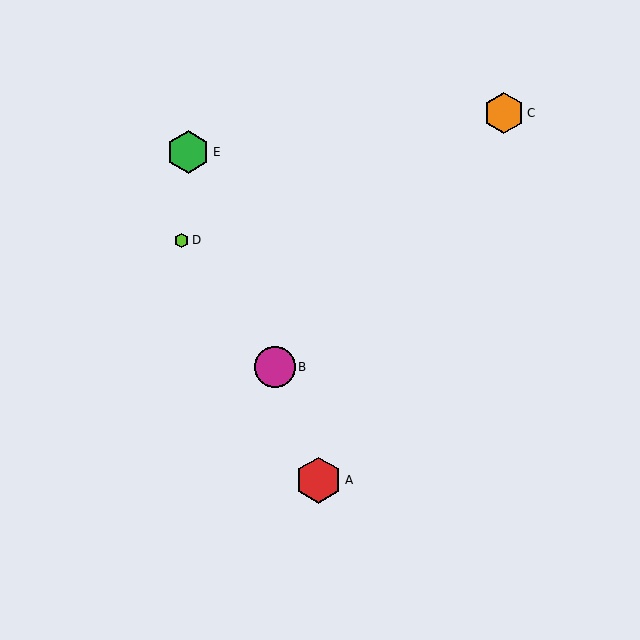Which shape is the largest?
The red hexagon (labeled A) is the largest.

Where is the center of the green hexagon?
The center of the green hexagon is at (188, 152).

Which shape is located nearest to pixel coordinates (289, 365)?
The magenta circle (labeled B) at (275, 367) is nearest to that location.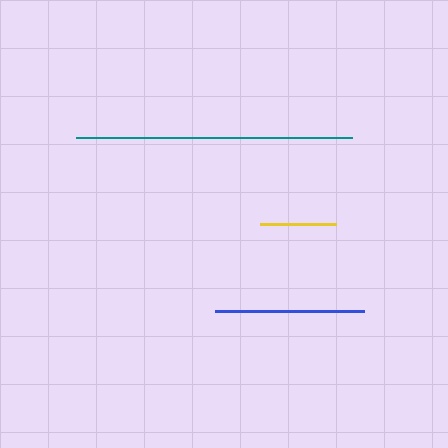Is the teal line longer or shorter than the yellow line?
The teal line is longer than the yellow line.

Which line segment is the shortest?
The yellow line is the shortest at approximately 76 pixels.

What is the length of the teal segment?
The teal segment is approximately 276 pixels long.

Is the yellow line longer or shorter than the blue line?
The blue line is longer than the yellow line.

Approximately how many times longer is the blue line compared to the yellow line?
The blue line is approximately 2.0 times the length of the yellow line.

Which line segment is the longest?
The teal line is the longest at approximately 276 pixels.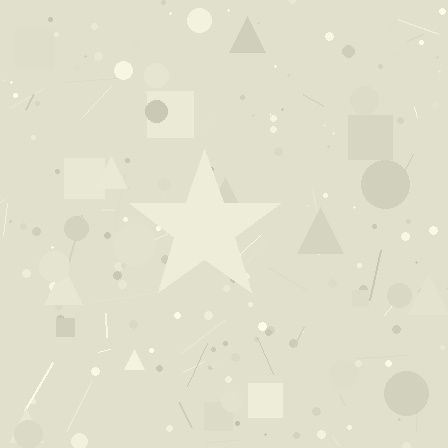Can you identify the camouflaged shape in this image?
The camouflaged shape is a star.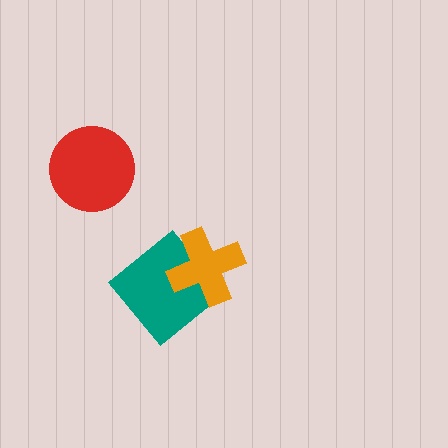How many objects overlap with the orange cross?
1 object overlaps with the orange cross.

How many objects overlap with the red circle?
0 objects overlap with the red circle.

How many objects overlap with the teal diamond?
1 object overlaps with the teal diamond.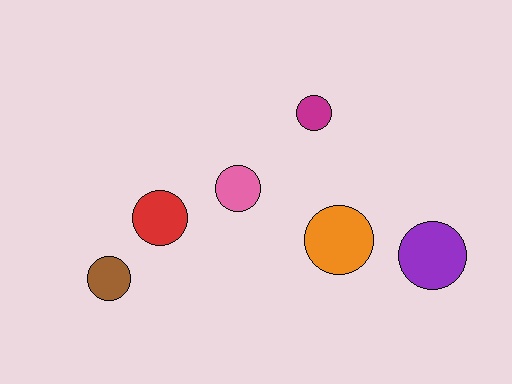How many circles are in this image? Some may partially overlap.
There are 6 circles.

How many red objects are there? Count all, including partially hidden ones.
There is 1 red object.